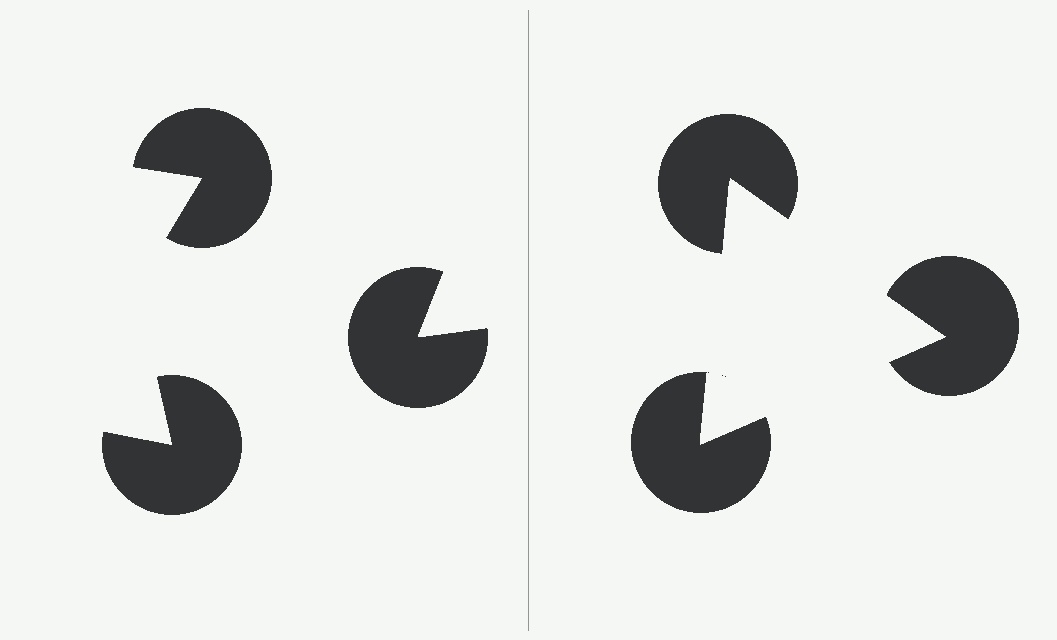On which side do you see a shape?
An illusory triangle appears on the right side. On the left side the wedge cuts are rotated, so no coherent shape forms.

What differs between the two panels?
The pac-man discs are positioned identically on both sides; only the wedge orientations differ. On the right they align to a triangle; on the left they are misaligned.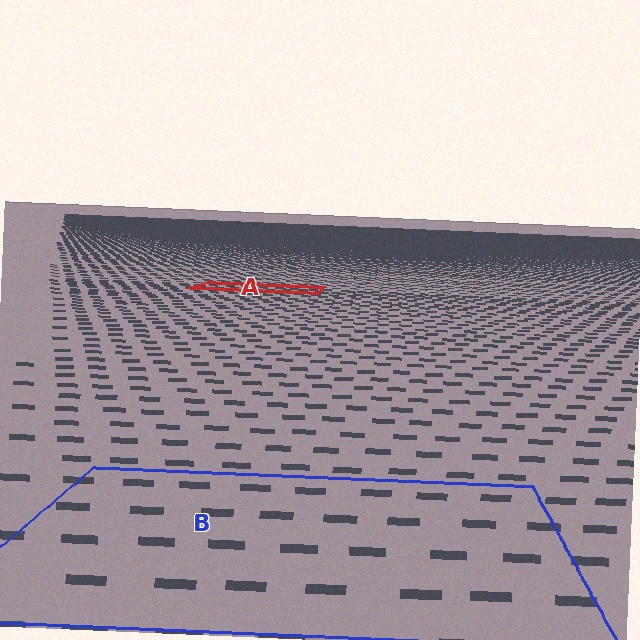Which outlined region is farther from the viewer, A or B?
Region A is farther from the viewer — the texture elements inside it appear smaller and more densely packed.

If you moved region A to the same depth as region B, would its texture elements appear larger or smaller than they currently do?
They would appear larger. At a closer depth, the same texture elements are projected at a bigger on-screen size.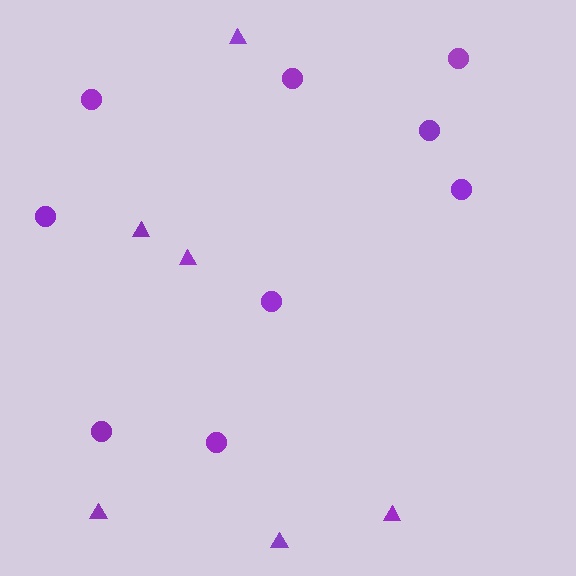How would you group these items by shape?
There are 2 groups: one group of circles (9) and one group of triangles (6).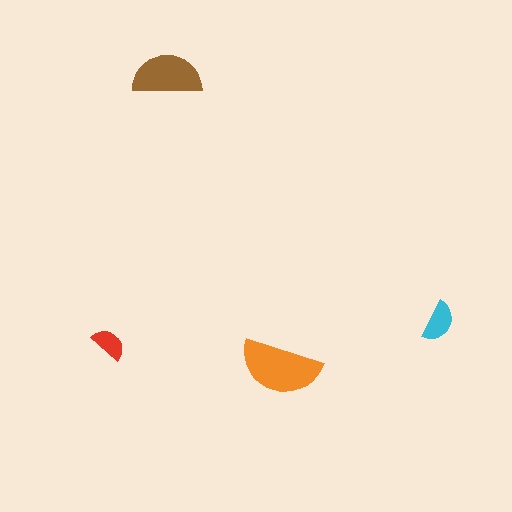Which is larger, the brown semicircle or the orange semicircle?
The orange one.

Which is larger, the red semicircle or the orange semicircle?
The orange one.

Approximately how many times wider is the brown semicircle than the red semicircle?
About 2 times wider.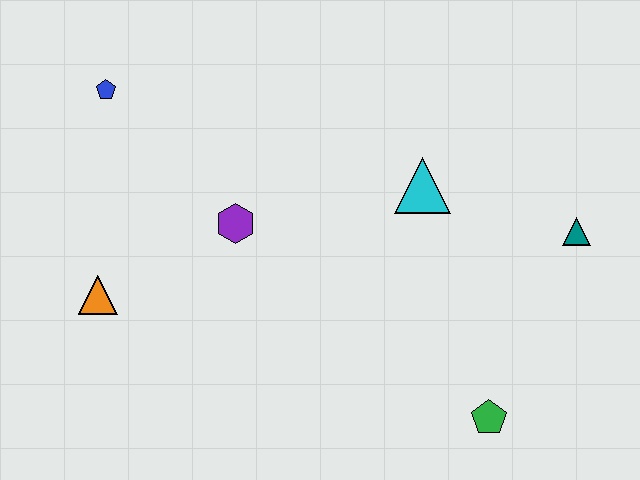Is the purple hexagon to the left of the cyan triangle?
Yes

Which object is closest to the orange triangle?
The purple hexagon is closest to the orange triangle.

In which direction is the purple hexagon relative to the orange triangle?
The purple hexagon is to the right of the orange triangle.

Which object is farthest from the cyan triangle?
The orange triangle is farthest from the cyan triangle.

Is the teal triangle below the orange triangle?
No